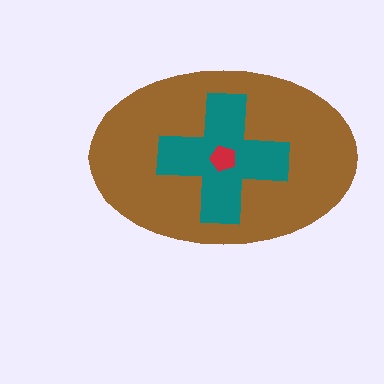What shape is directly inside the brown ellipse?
The teal cross.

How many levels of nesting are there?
3.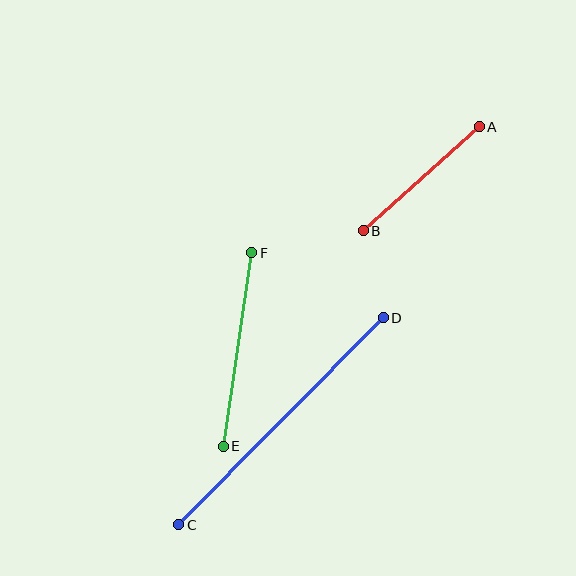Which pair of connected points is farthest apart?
Points C and D are farthest apart.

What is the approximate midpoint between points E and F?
The midpoint is at approximately (238, 349) pixels.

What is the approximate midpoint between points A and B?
The midpoint is at approximately (421, 179) pixels.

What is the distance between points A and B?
The distance is approximately 156 pixels.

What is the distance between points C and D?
The distance is approximately 291 pixels.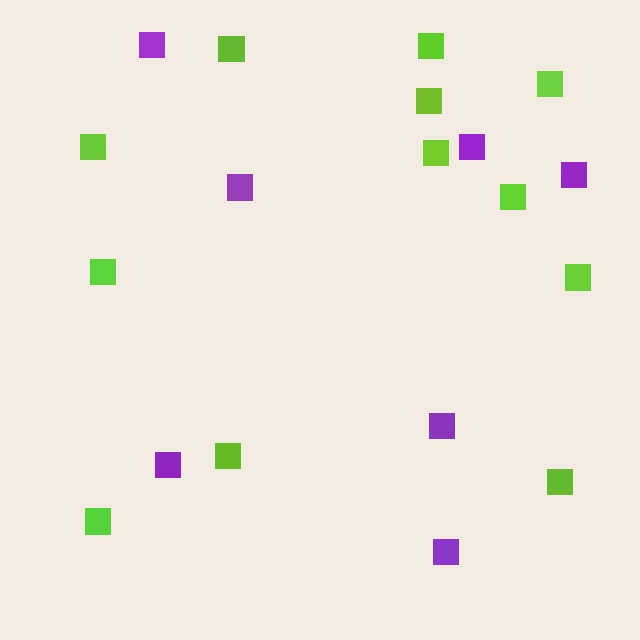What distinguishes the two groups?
There are 2 groups: one group of purple squares (7) and one group of lime squares (12).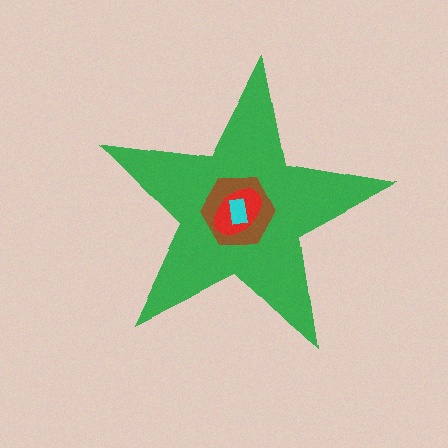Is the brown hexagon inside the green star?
Yes.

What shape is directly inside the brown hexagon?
The red ellipse.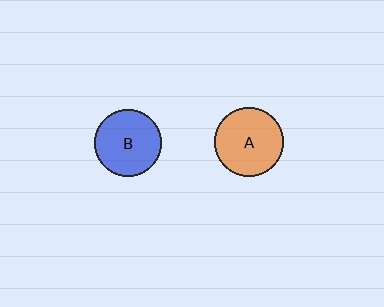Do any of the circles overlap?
No, none of the circles overlap.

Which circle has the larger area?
Circle A (orange).